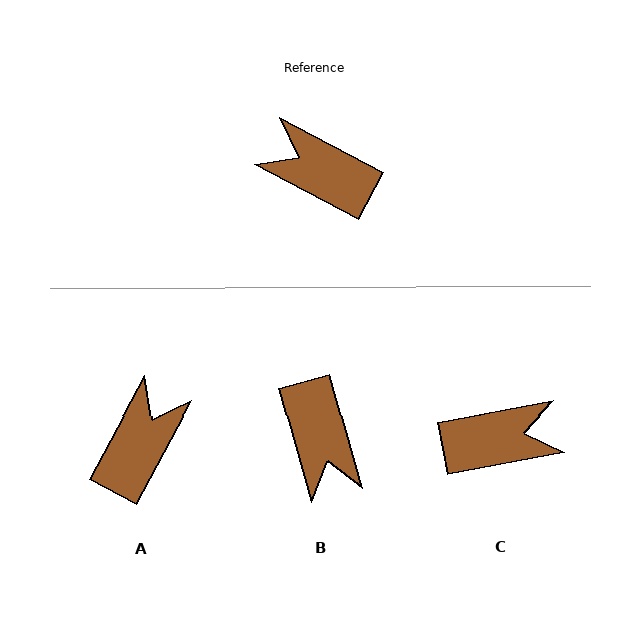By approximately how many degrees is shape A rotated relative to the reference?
Approximately 91 degrees clockwise.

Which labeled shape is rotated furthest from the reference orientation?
C, about 142 degrees away.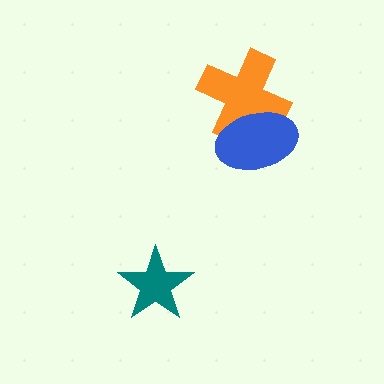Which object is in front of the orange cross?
The blue ellipse is in front of the orange cross.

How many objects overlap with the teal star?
0 objects overlap with the teal star.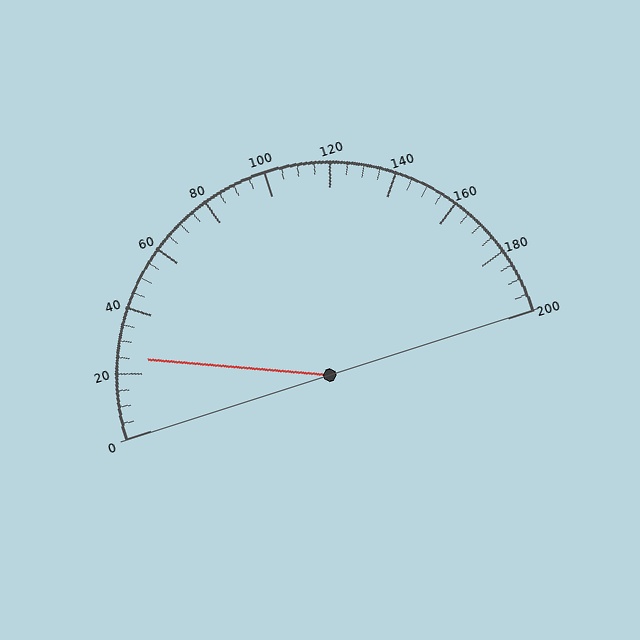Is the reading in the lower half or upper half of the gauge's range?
The reading is in the lower half of the range (0 to 200).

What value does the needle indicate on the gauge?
The needle indicates approximately 25.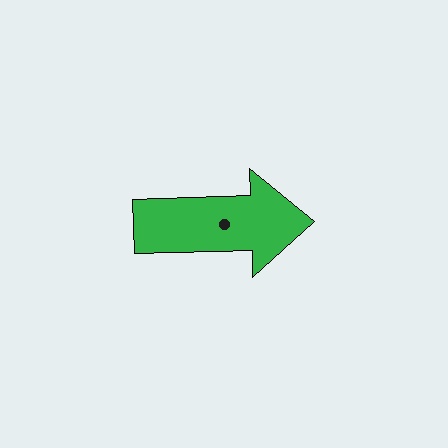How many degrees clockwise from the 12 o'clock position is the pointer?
Approximately 88 degrees.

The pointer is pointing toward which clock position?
Roughly 3 o'clock.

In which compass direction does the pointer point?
East.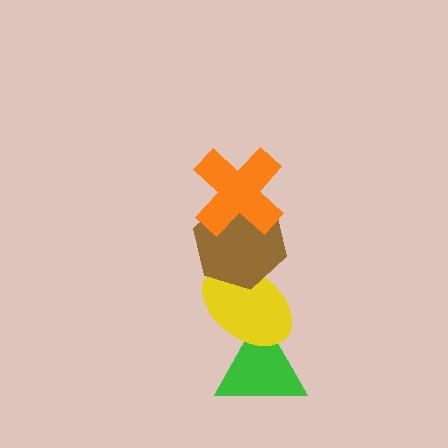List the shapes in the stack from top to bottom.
From top to bottom: the orange cross, the brown hexagon, the yellow ellipse, the green triangle.